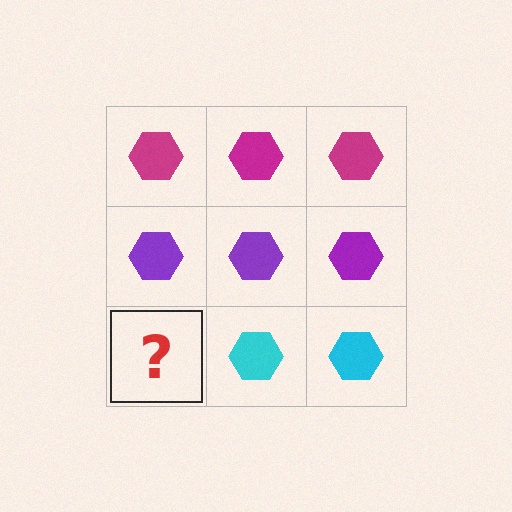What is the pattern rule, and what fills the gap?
The rule is that each row has a consistent color. The gap should be filled with a cyan hexagon.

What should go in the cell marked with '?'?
The missing cell should contain a cyan hexagon.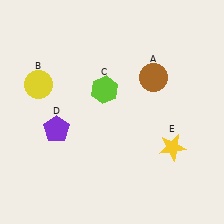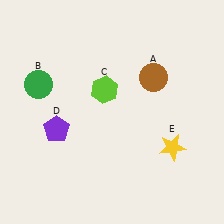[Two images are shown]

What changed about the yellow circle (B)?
In Image 1, B is yellow. In Image 2, it changed to green.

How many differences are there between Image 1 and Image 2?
There is 1 difference between the two images.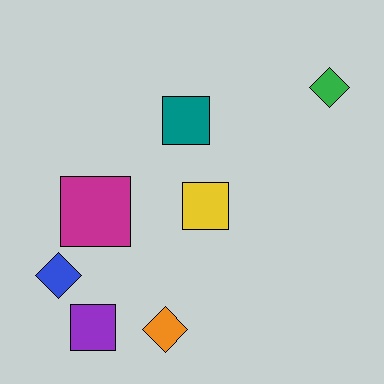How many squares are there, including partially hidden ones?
There are 4 squares.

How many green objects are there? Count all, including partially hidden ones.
There is 1 green object.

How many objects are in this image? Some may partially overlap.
There are 7 objects.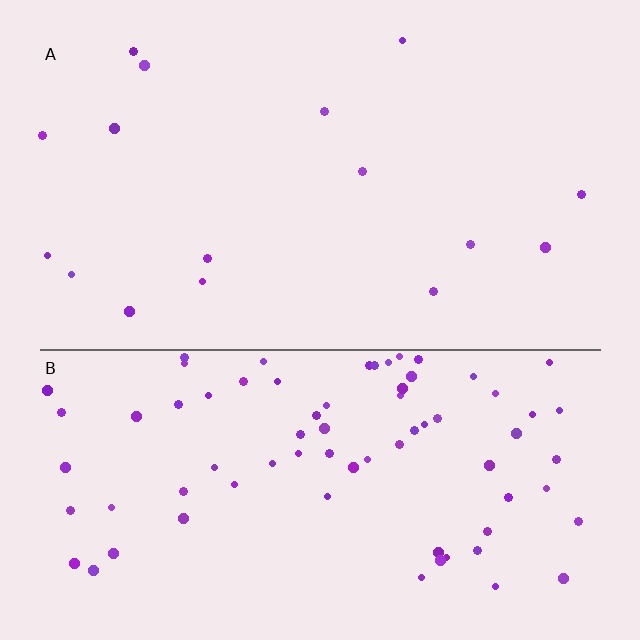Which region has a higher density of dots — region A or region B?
B (the bottom).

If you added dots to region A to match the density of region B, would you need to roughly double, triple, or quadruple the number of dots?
Approximately quadruple.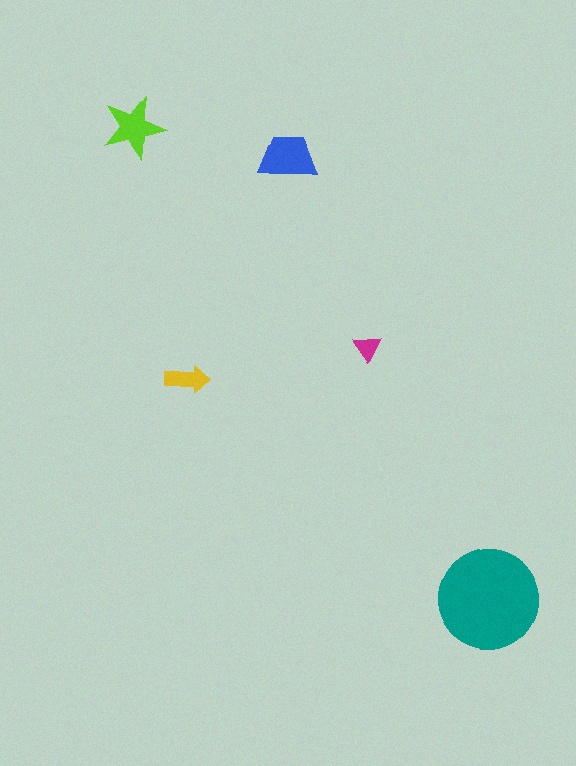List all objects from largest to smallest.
The teal circle, the blue trapezoid, the lime star, the yellow arrow, the magenta triangle.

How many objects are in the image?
There are 5 objects in the image.